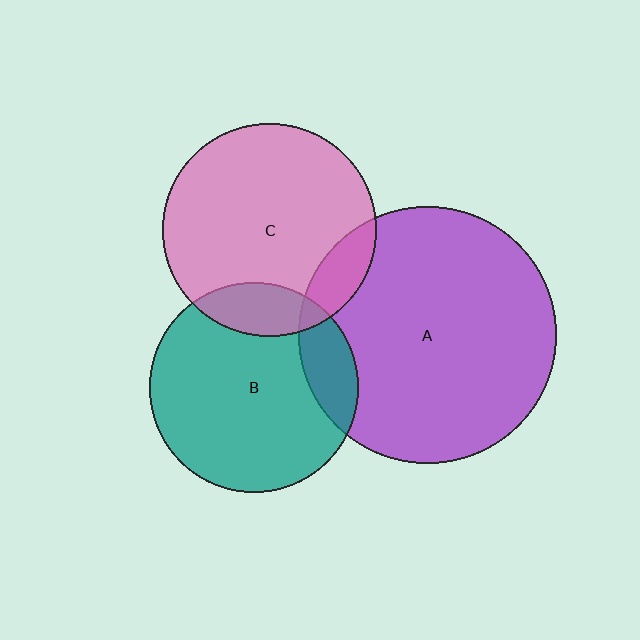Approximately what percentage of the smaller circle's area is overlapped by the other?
Approximately 10%.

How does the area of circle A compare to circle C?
Approximately 1.5 times.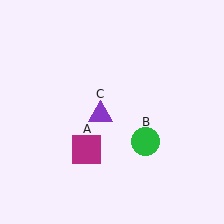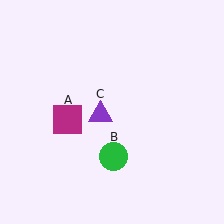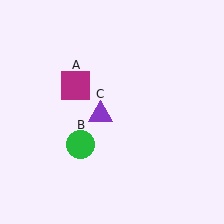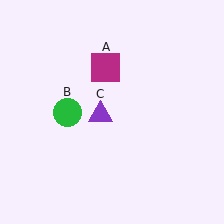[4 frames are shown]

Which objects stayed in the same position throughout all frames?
Purple triangle (object C) remained stationary.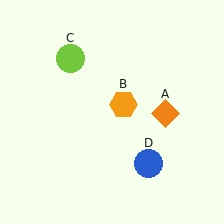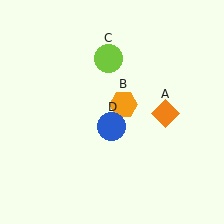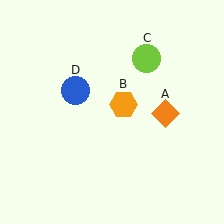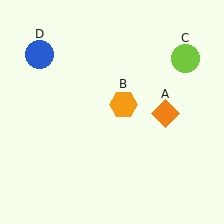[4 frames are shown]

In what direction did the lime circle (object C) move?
The lime circle (object C) moved right.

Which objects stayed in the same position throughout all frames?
Orange diamond (object A) and orange hexagon (object B) remained stationary.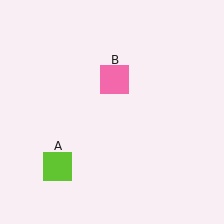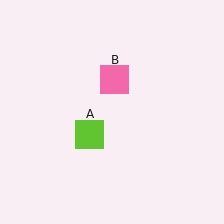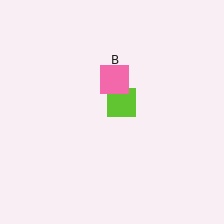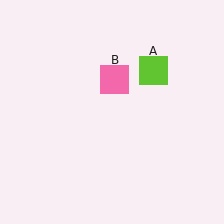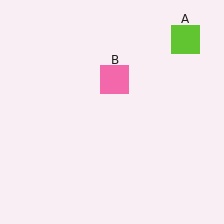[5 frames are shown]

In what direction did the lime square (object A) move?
The lime square (object A) moved up and to the right.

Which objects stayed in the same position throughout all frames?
Pink square (object B) remained stationary.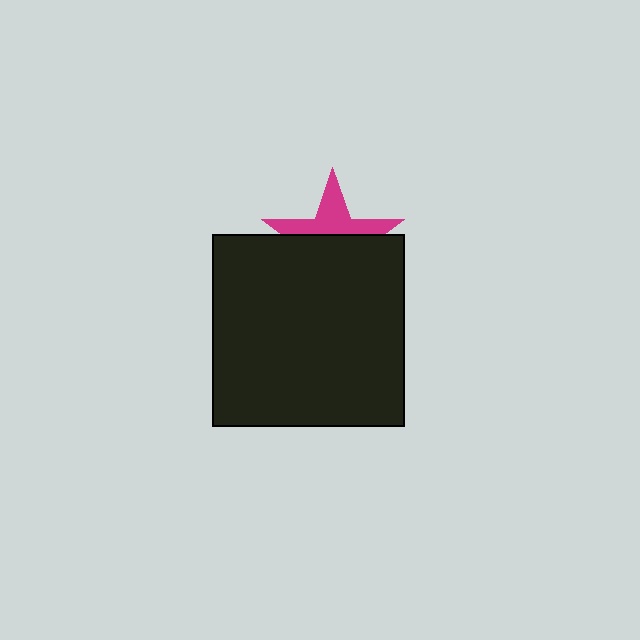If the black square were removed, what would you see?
You would see the complete magenta star.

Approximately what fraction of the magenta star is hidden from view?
Roughly 59% of the magenta star is hidden behind the black square.